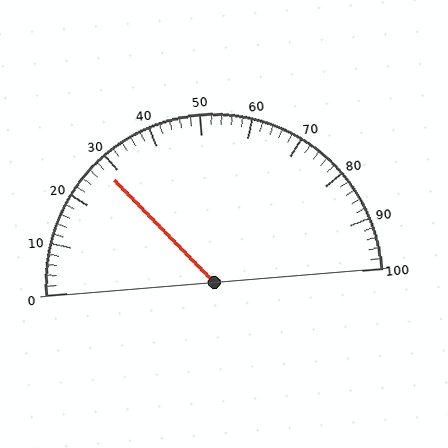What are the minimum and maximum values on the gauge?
The gauge ranges from 0 to 100.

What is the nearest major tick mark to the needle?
The nearest major tick mark is 30.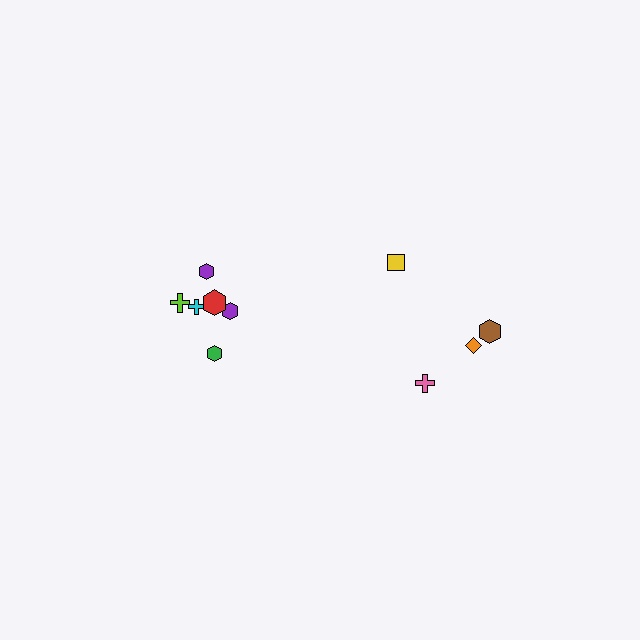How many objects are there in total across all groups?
There are 10 objects.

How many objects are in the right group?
There are 4 objects.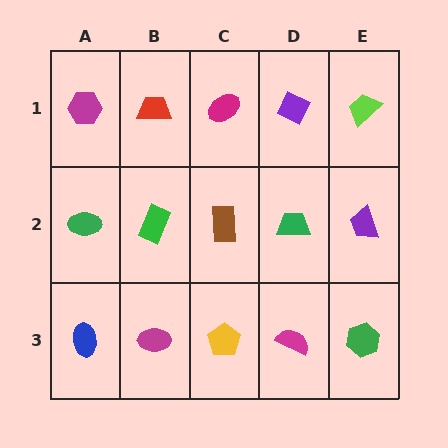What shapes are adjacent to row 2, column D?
A purple diamond (row 1, column D), a magenta semicircle (row 3, column D), a brown rectangle (row 2, column C), a purple trapezoid (row 2, column E).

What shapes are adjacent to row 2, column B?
A red trapezoid (row 1, column B), a magenta ellipse (row 3, column B), a green ellipse (row 2, column A), a brown rectangle (row 2, column C).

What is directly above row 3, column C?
A brown rectangle.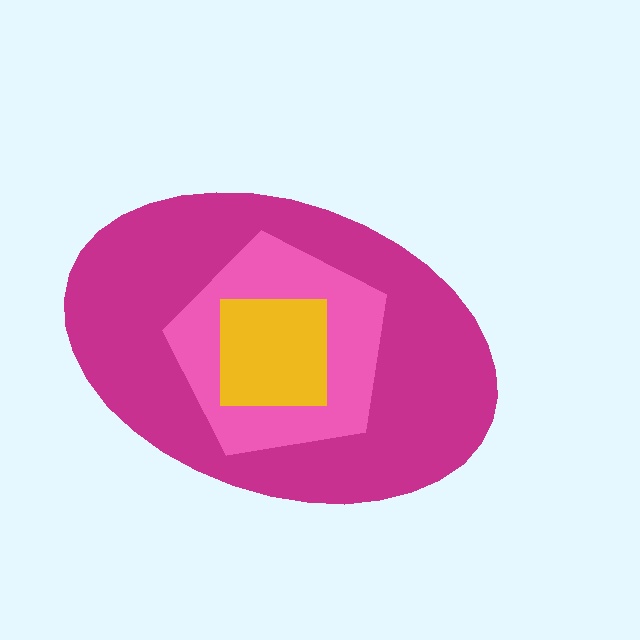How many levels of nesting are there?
3.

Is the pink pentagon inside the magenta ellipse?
Yes.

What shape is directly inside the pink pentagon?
The yellow square.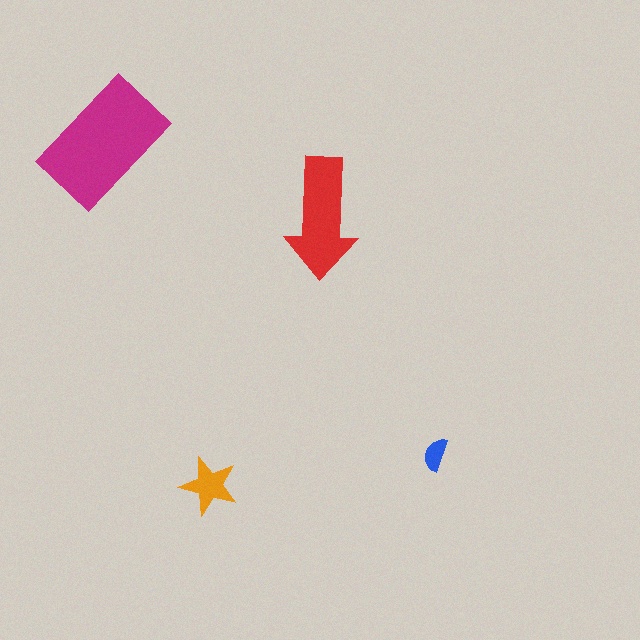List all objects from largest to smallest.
The magenta rectangle, the red arrow, the orange star, the blue semicircle.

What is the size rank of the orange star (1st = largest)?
3rd.